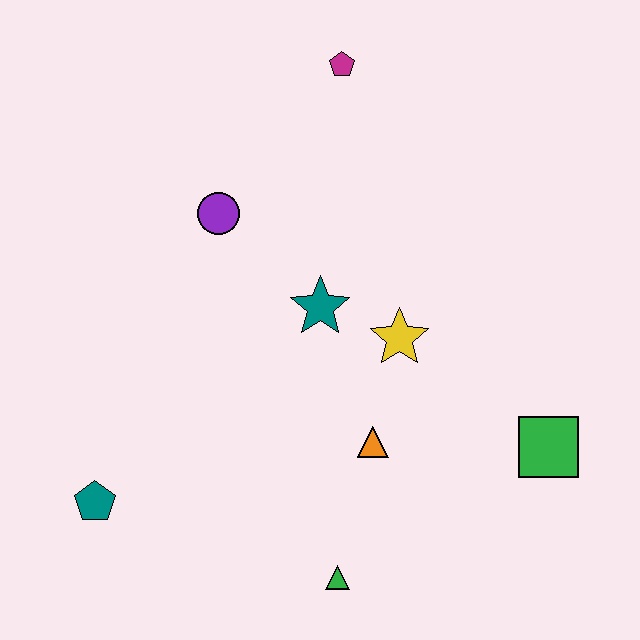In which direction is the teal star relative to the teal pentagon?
The teal star is to the right of the teal pentagon.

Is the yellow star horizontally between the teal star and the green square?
Yes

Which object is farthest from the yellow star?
The teal pentagon is farthest from the yellow star.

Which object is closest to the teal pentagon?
The green triangle is closest to the teal pentagon.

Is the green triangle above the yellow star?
No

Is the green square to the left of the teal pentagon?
No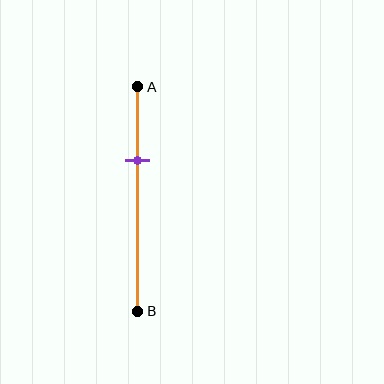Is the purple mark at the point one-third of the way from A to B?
Yes, the mark is approximately at the one-third point.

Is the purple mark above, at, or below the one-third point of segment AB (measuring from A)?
The purple mark is approximately at the one-third point of segment AB.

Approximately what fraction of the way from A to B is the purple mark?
The purple mark is approximately 35% of the way from A to B.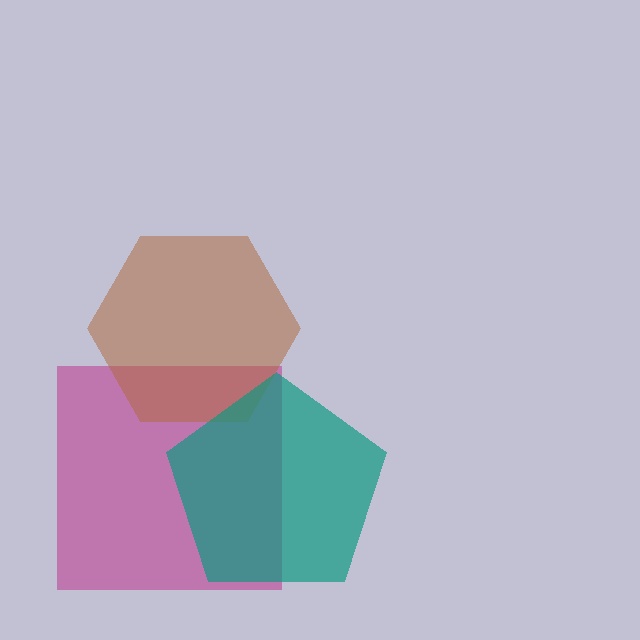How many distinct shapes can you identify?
There are 3 distinct shapes: a magenta square, a brown hexagon, a teal pentagon.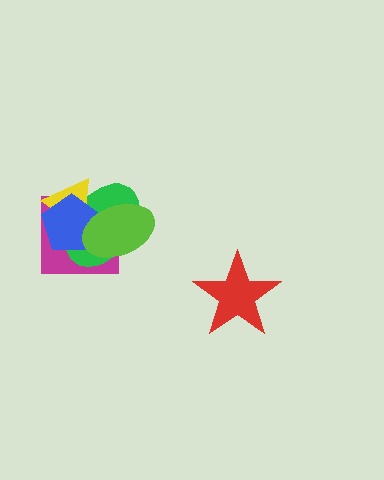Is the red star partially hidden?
No, no other shape covers it.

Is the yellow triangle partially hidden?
Yes, it is partially covered by another shape.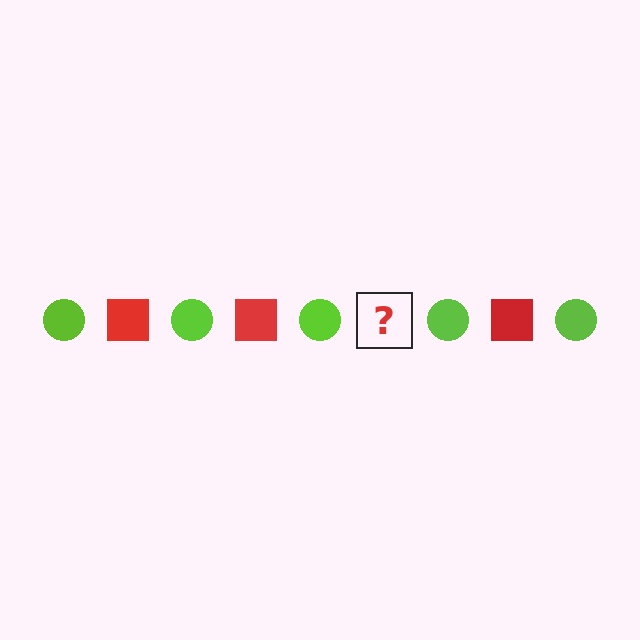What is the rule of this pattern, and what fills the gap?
The rule is that the pattern alternates between lime circle and red square. The gap should be filled with a red square.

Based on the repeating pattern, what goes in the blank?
The blank should be a red square.